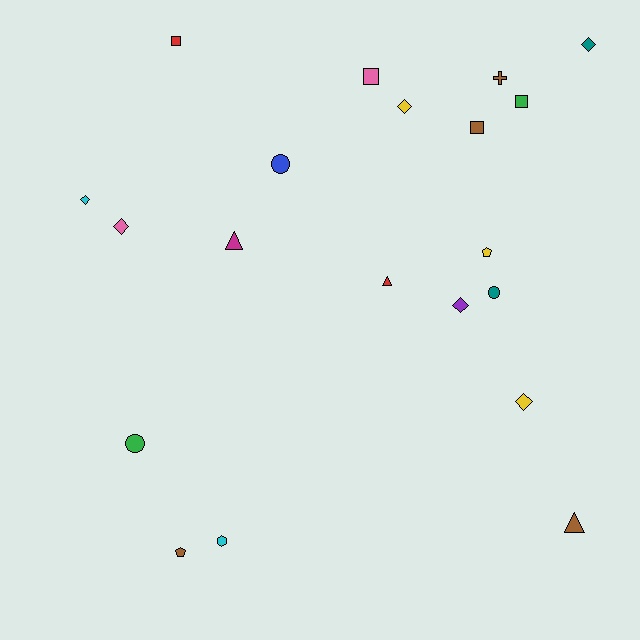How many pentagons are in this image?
There are 2 pentagons.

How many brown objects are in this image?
There are 4 brown objects.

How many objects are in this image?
There are 20 objects.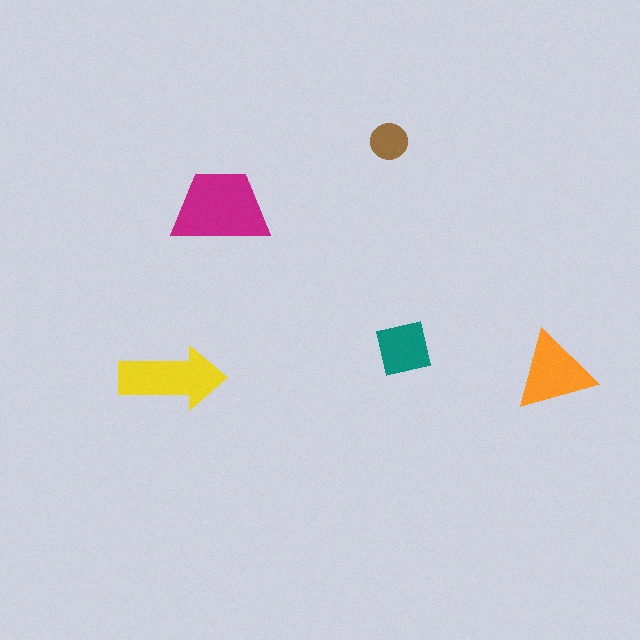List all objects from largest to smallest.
The magenta trapezoid, the yellow arrow, the orange triangle, the teal square, the brown circle.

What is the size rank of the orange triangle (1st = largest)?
3rd.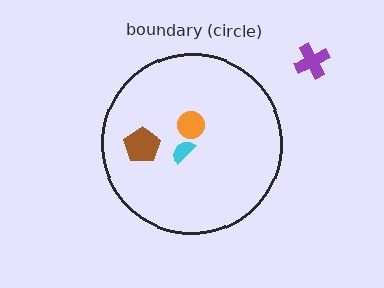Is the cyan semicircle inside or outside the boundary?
Inside.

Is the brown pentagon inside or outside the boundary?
Inside.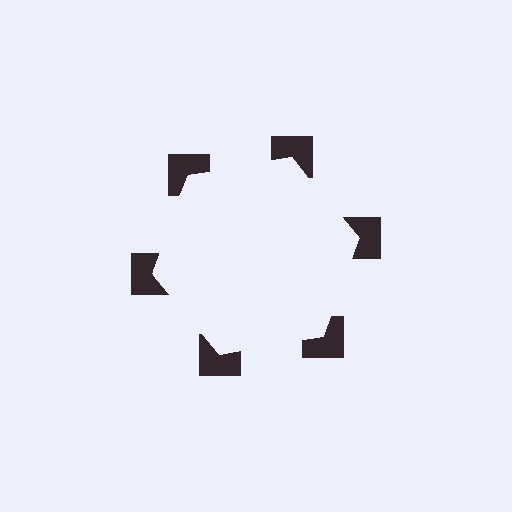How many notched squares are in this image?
There are 6 — one at each vertex of the illusory hexagon.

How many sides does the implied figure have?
6 sides.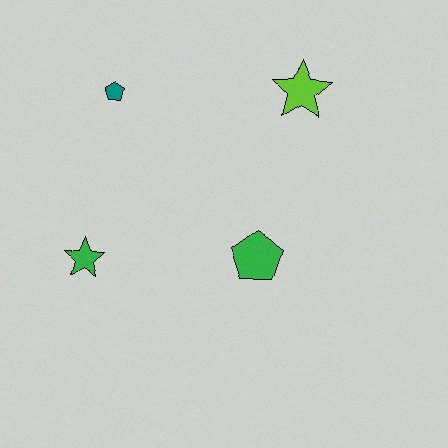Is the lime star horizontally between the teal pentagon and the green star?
No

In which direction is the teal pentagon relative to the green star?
The teal pentagon is above the green star.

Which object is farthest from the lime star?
The green star is farthest from the lime star.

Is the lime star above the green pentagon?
Yes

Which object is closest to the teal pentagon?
The green star is closest to the teal pentagon.